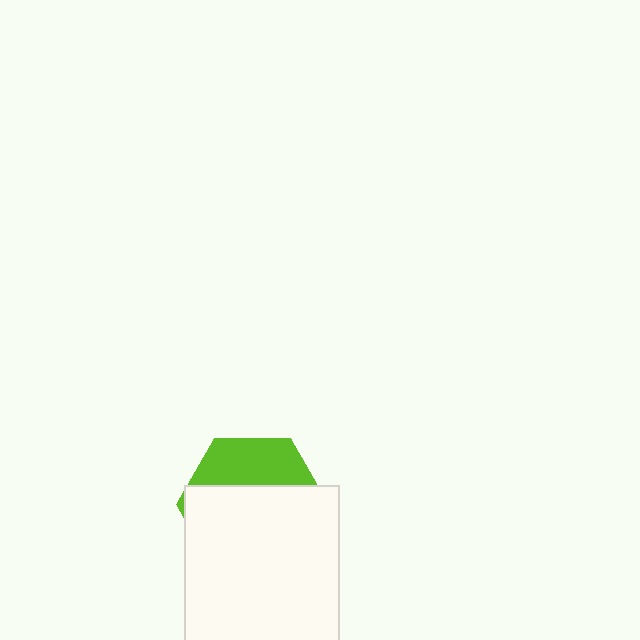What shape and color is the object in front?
The object in front is a white square.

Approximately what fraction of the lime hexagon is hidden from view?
Roughly 67% of the lime hexagon is hidden behind the white square.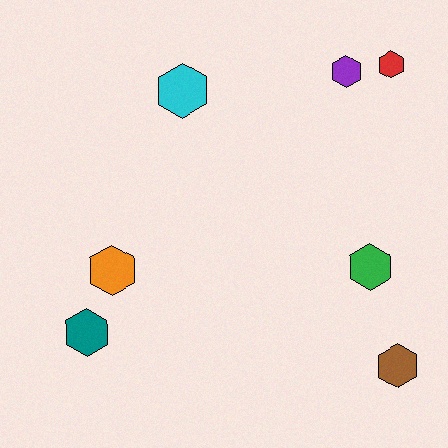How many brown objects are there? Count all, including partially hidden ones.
There is 1 brown object.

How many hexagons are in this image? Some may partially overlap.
There are 7 hexagons.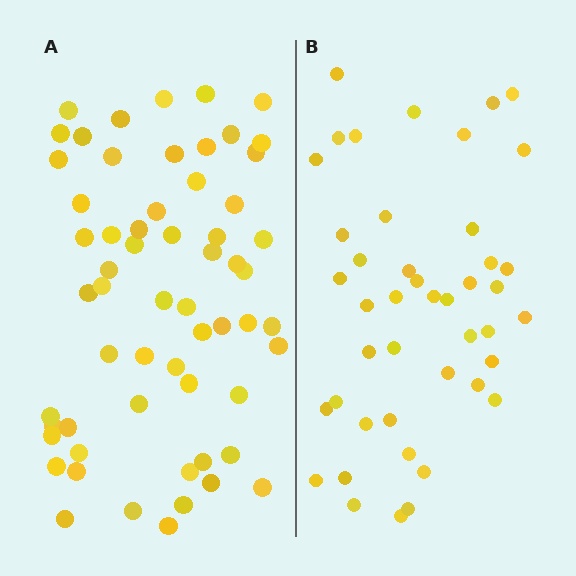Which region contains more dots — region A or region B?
Region A (the left region) has more dots.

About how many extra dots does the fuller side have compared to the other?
Region A has approximately 15 more dots than region B.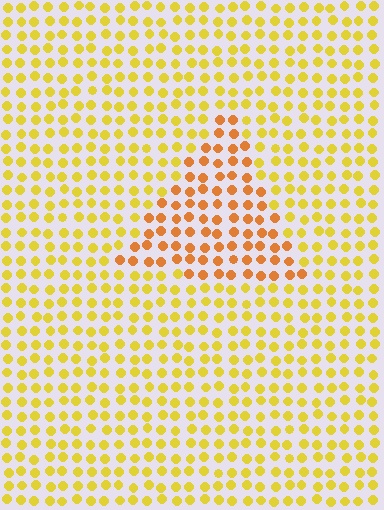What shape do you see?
I see a triangle.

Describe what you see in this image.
The image is filled with small yellow elements in a uniform arrangement. A triangle-shaped region is visible where the elements are tinted to a slightly different hue, forming a subtle color boundary.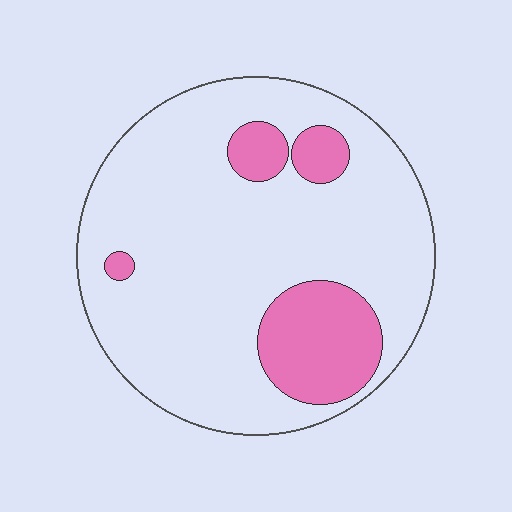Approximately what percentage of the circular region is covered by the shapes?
Approximately 20%.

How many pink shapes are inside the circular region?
4.